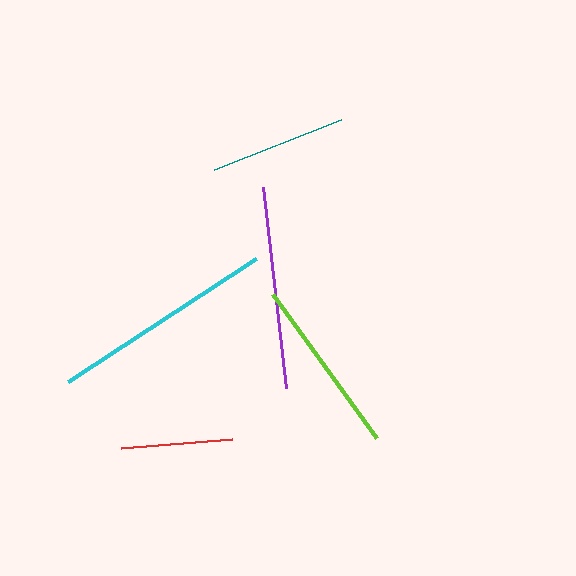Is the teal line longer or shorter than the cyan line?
The cyan line is longer than the teal line.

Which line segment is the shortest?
The red line is the shortest at approximately 111 pixels.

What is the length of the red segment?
The red segment is approximately 111 pixels long.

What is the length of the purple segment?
The purple segment is approximately 202 pixels long.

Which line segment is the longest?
The cyan line is the longest at approximately 225 pixels.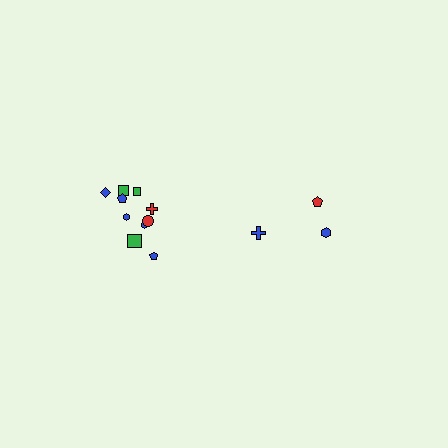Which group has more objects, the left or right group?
The left group.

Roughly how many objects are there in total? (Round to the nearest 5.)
Roughly 15 objects in total.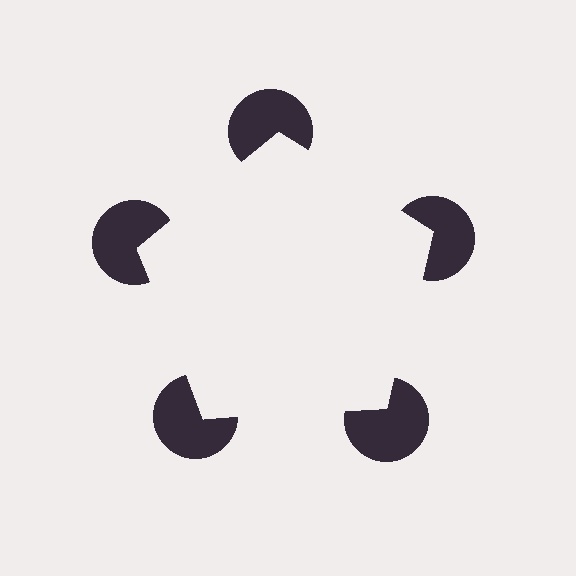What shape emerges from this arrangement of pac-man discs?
An illusory pentagon — its edges are inferred from the aligned wedge cuts in the pac-man discs, not physically drawn.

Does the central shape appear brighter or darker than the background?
It typically appears slightly brighter than the background, even though no actual brightness change is drawn.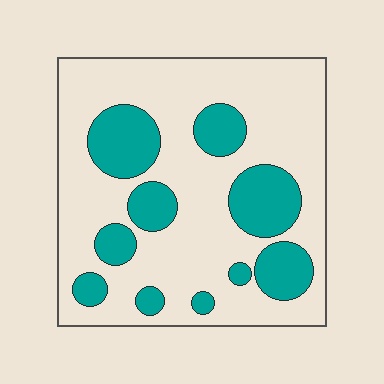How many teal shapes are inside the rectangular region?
10.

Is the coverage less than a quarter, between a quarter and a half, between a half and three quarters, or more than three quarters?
Between a quarter and a half.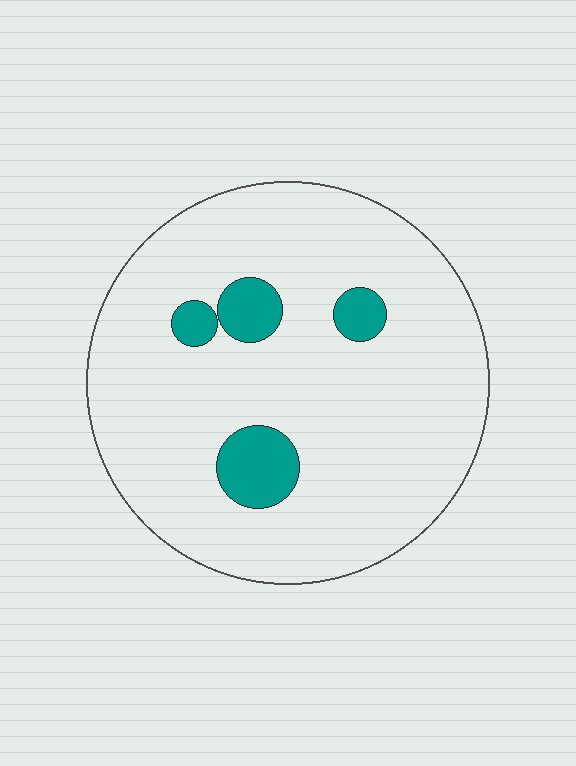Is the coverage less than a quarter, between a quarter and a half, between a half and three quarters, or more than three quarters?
Less than a quarter.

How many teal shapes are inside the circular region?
4.